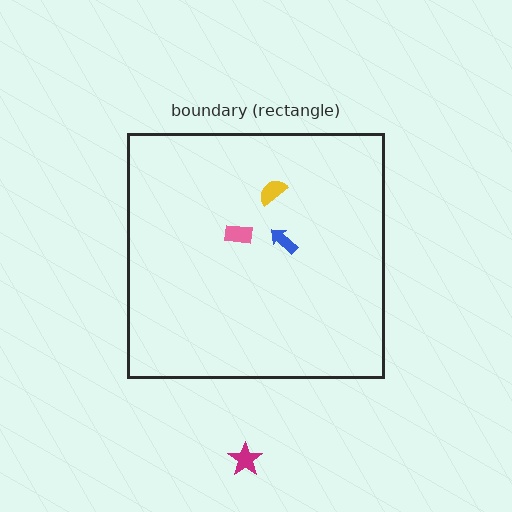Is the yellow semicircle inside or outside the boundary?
Inside.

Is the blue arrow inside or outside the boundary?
Inside.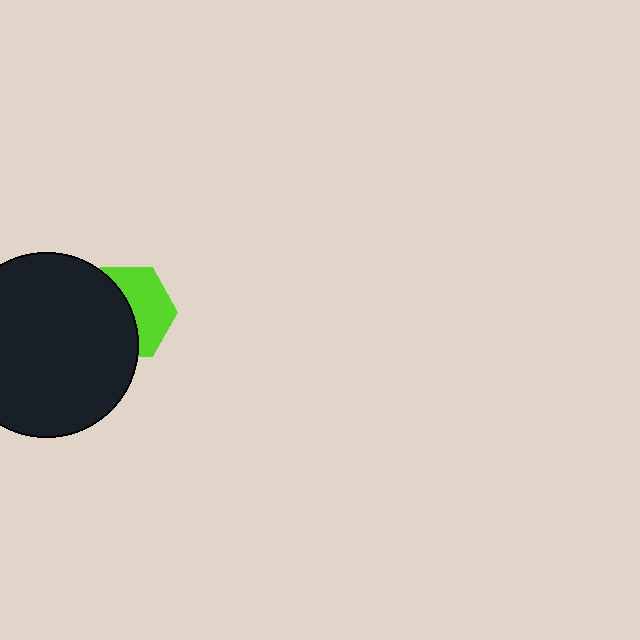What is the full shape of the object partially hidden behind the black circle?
The partially hidden object is a lime hexagon.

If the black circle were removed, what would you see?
You would see the complete lime hexagon.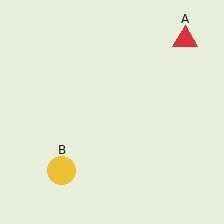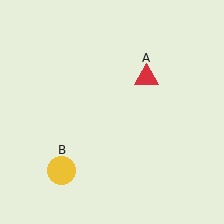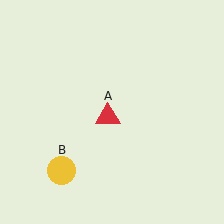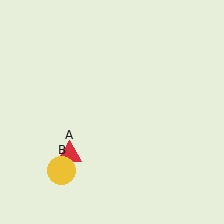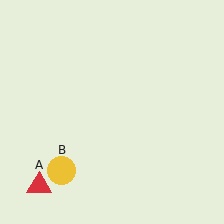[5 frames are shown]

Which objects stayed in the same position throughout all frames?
Yellow circle (object B) remained stationary.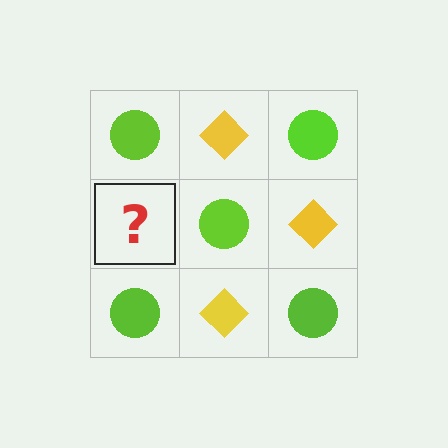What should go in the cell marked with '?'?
The missing cell should contain a yellow diamond.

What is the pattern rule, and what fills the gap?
The rule is that it alternates lime circle and yellow diamond in a checkerboard pattern. The gap should be filled with a yellow diamond.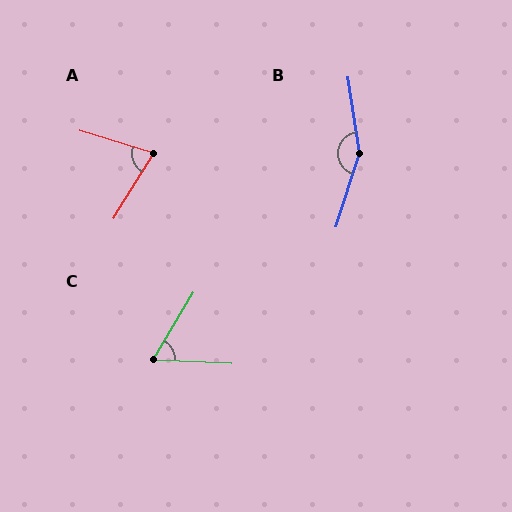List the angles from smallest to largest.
C (62°), A (75°), B (154°).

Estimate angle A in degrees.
Approximately 75 degrees.